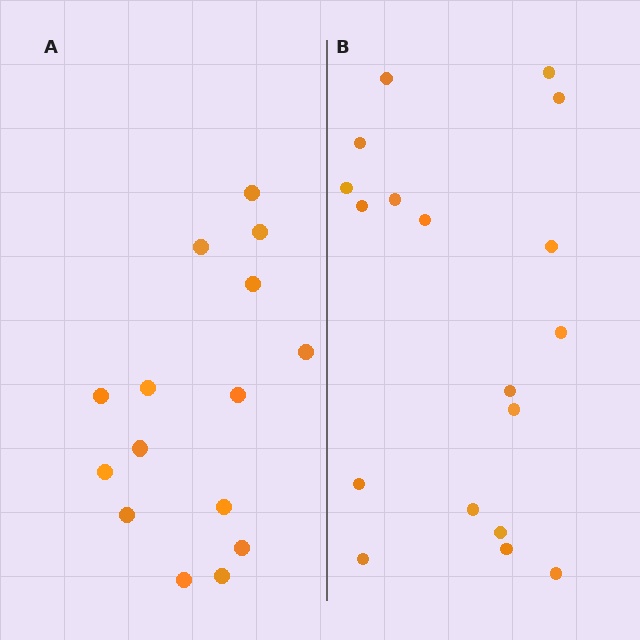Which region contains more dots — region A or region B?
Region B (the right region) has more dots.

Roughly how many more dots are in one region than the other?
Region B has just a few more — roughly 2 or 3 more dots than region A.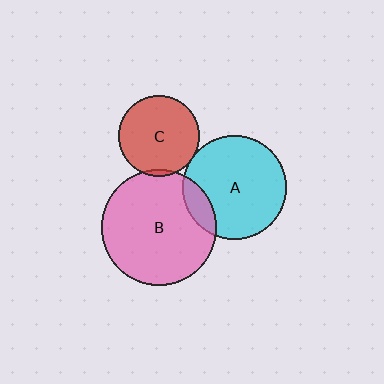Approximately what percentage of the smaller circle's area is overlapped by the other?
Approximately 5%.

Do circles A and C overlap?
Yes.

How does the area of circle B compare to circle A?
Approximately 1.2 times.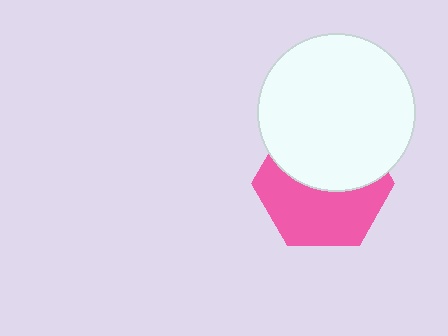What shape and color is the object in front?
The object in front is a white circle.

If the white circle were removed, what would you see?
You would see the complete pink hexagon.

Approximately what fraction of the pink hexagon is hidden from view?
Roughly 47% of the pink hexagon is hidden behind the white circle.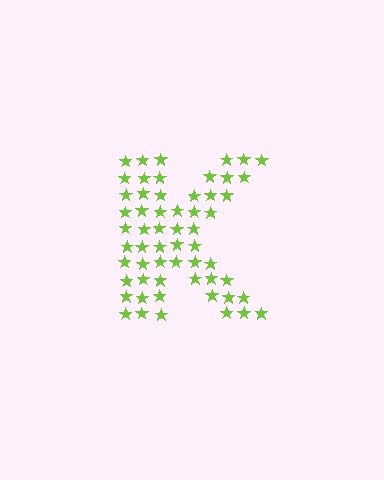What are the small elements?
The small elements are stars.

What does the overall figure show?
The overall figure shows the letter K.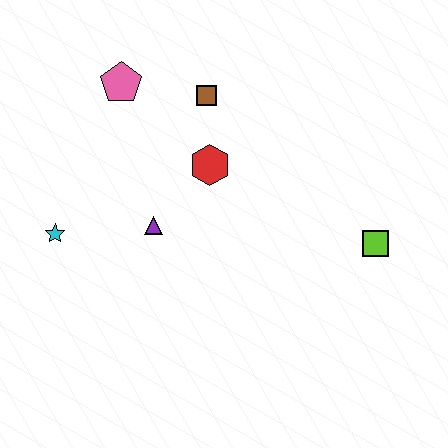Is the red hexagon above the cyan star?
Yes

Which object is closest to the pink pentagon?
The brown square is closest to the pink pentagon.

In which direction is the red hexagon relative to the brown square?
The red hexagon is below the brown square.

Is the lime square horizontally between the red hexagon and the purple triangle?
No